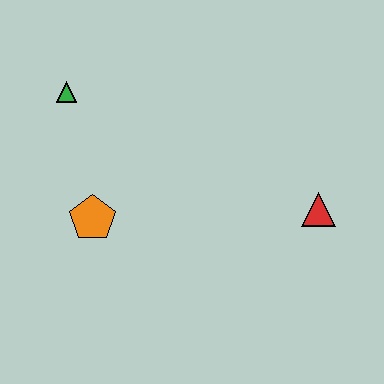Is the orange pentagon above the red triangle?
No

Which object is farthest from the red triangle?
The green triangle is farthest from the red triangle.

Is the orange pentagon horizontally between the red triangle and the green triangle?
Yes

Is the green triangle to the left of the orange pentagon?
Yes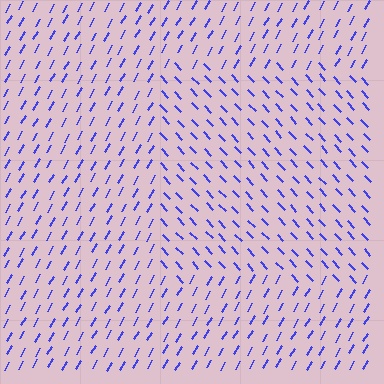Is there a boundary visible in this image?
Yes, there is a texture boundary formed by a change in line orientation.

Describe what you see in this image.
The image is filled with small blue line segments. A rectangle region in the image has lines oriented differently from the surrounding lines, creating a visible texture boundary.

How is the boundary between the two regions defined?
The boundary is defined purely by a change in line orientation (approximately 72 degrees difference). All lines are the same color and thickness.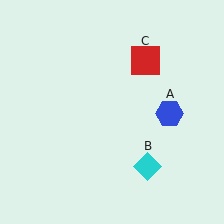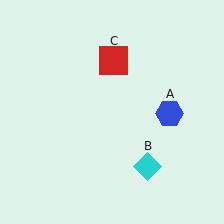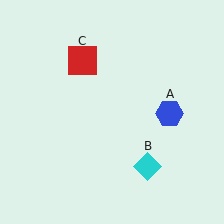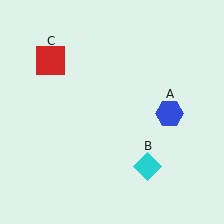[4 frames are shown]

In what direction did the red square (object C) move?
The red square (object C) moved left.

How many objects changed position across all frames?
1 object changed position: red square (object C).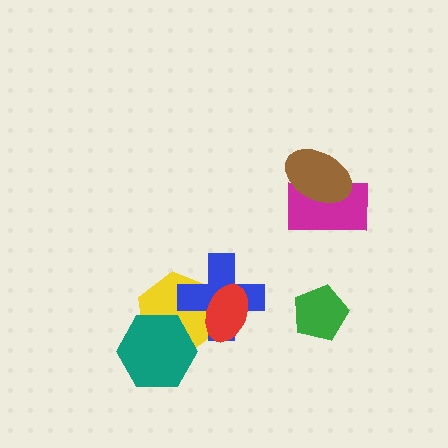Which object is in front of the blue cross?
The red ellipse is in front of the blue cross.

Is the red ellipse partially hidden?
No, no other shape covers it.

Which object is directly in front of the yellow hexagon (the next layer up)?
The teal hexagon is directly in front of the yellow hexagon.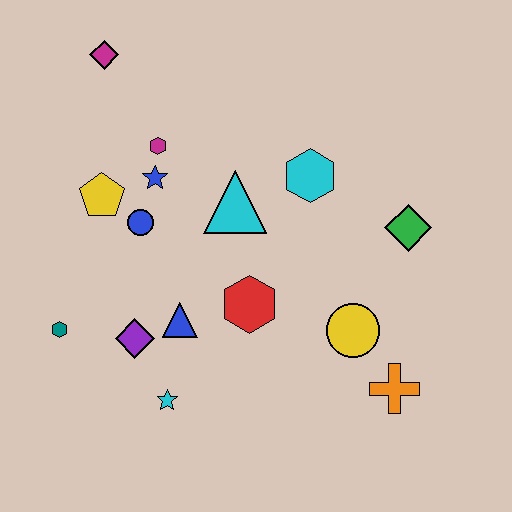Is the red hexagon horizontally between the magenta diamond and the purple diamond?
No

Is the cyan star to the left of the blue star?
No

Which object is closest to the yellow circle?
The orange cross is closest to the yellow circle.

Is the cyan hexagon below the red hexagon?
No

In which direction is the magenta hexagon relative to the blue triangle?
The magenta hexagon is above the blue triangle.